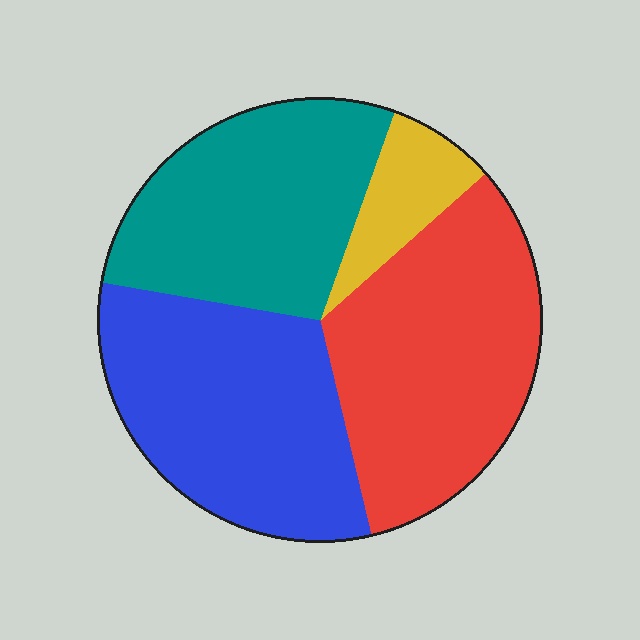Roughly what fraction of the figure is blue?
Blue takes up about one third (1/3) of the figure.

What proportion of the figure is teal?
Teal takes up about one quarter (1/4) of the figure.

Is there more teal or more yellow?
Teal.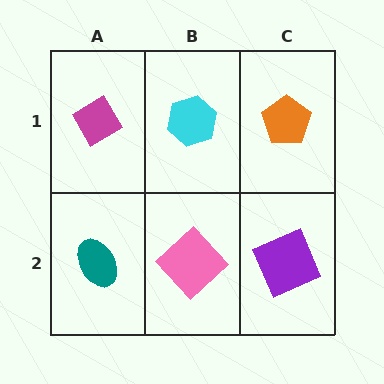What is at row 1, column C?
An orange pentagon.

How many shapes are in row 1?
3 shapes.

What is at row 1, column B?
A cyan hexagon.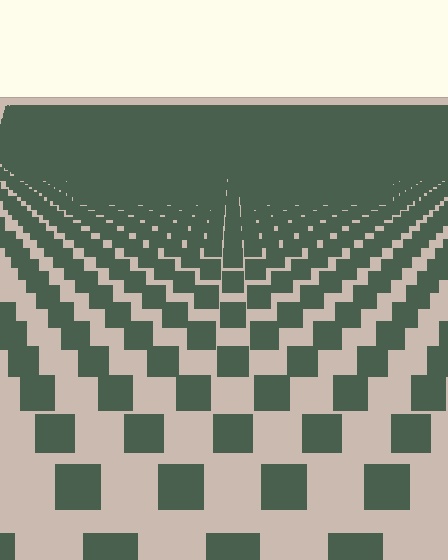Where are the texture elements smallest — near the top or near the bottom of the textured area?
Near the top.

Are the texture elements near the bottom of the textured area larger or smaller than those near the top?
Larger. Near the bottom, elements are closer to the viewer and appear at a bigger on-screen size.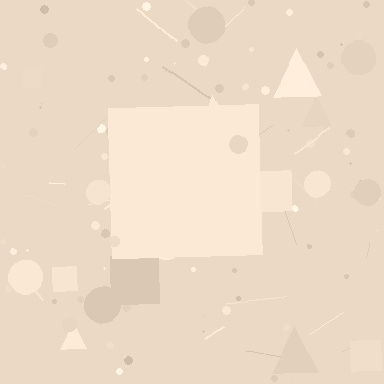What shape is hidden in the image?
A square is hidden in the image.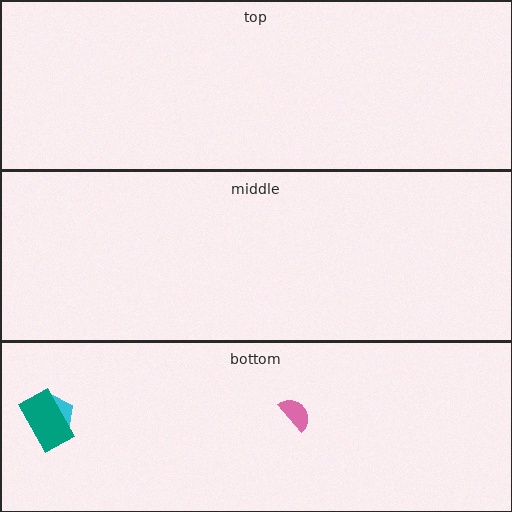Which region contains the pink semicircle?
The bottom region.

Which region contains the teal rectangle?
The bottom region.